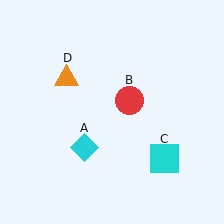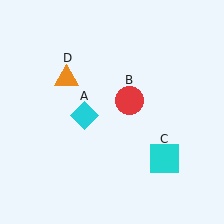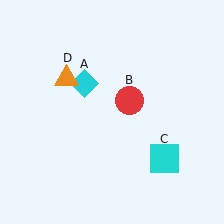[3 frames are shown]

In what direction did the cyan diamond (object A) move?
The cyan diamond (object A) moved up.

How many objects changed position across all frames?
1 object changed position: cyan diamond (object A).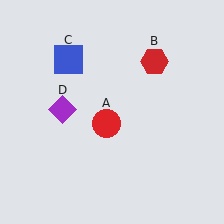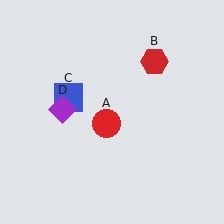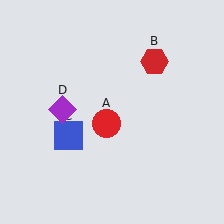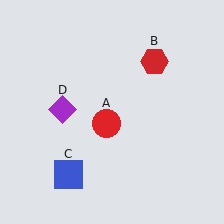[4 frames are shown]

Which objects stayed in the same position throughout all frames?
Red circle (object A) and red hexagon (object B) and purple diamond (object D) remained stationary.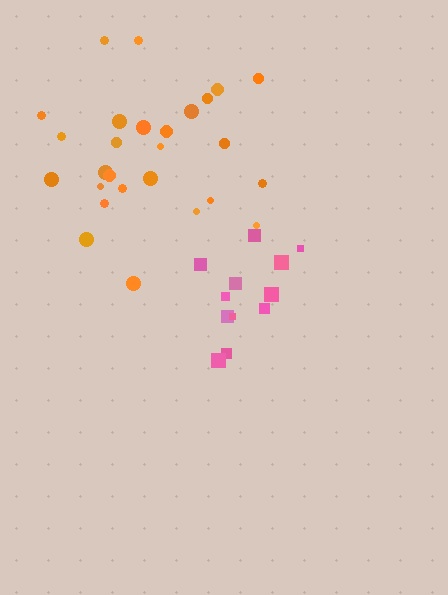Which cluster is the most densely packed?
Pink.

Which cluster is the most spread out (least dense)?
Orange.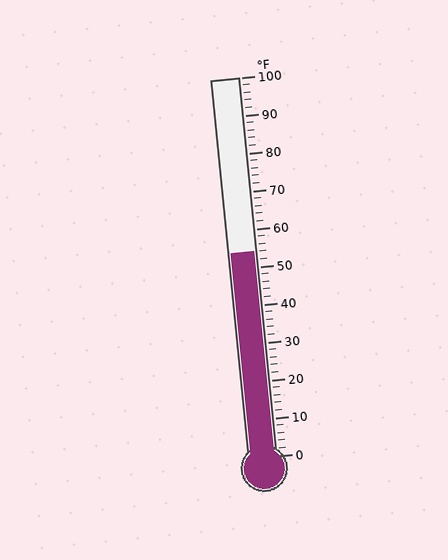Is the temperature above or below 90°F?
The temperature is below 90°F.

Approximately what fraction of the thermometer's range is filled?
The thermometer is filled to approximately 55% of its range.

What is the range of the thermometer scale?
The thermometer scale ranges from 0°F to 100°F.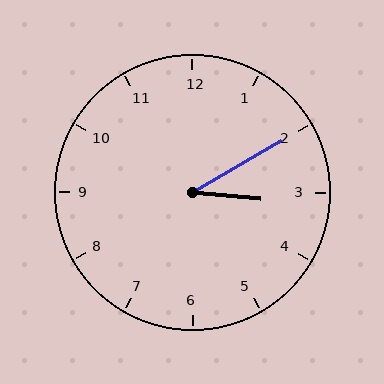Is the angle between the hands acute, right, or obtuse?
It is acute.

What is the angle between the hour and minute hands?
Approximately 35 degrees.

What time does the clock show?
3:10.